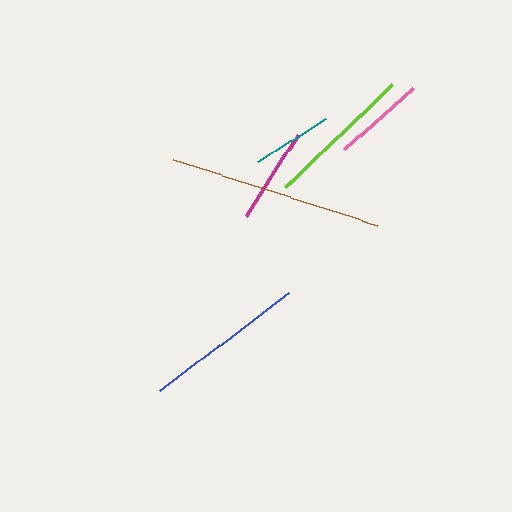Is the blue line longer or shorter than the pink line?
The blue line is longer than the pink line.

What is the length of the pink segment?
The pink segment is approximately 93 pixels long.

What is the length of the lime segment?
The lime segment is approximately 149 pixels long.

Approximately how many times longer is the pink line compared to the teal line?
The pink line is approximately 1.2 times the length of the teal line.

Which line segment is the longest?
The brown line is the longest at approximately 215 pixels.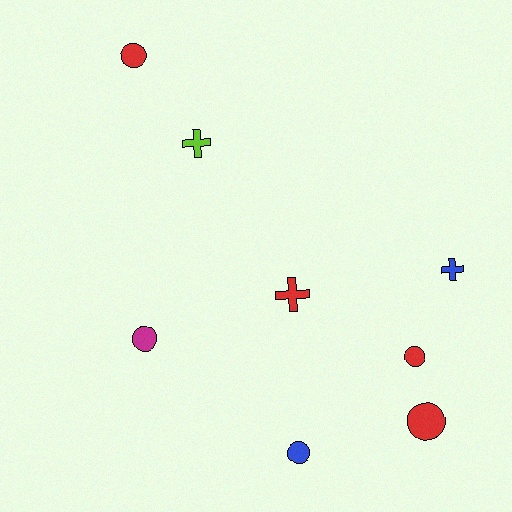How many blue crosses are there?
There is 1 blue cross.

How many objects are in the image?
There are 8 objects.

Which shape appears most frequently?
Circle, with 5 objects.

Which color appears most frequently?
Red, with 4 objects.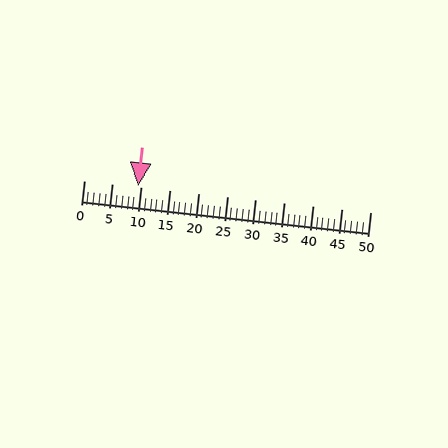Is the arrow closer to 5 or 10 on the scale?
The arrow is closer to 10.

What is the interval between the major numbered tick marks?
The major tick marks are spaced 5 units apart.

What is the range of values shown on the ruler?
The ruler shows values from 0 to 50.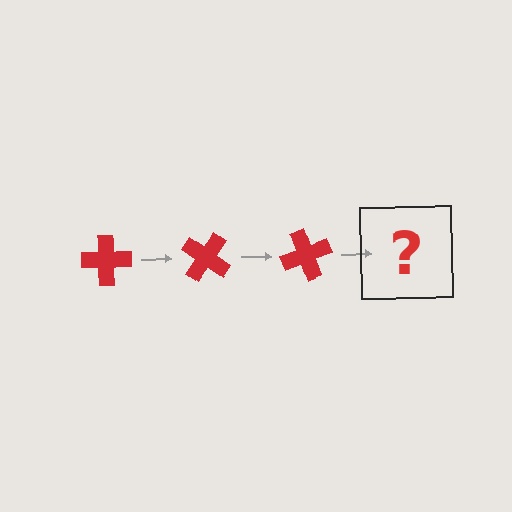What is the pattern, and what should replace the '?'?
The pattern is that the cross rotates 35 degrees each step. The '?' should be a red cross rotated 105 degrees.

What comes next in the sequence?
The next element should be a red cross rotated 105 degrees.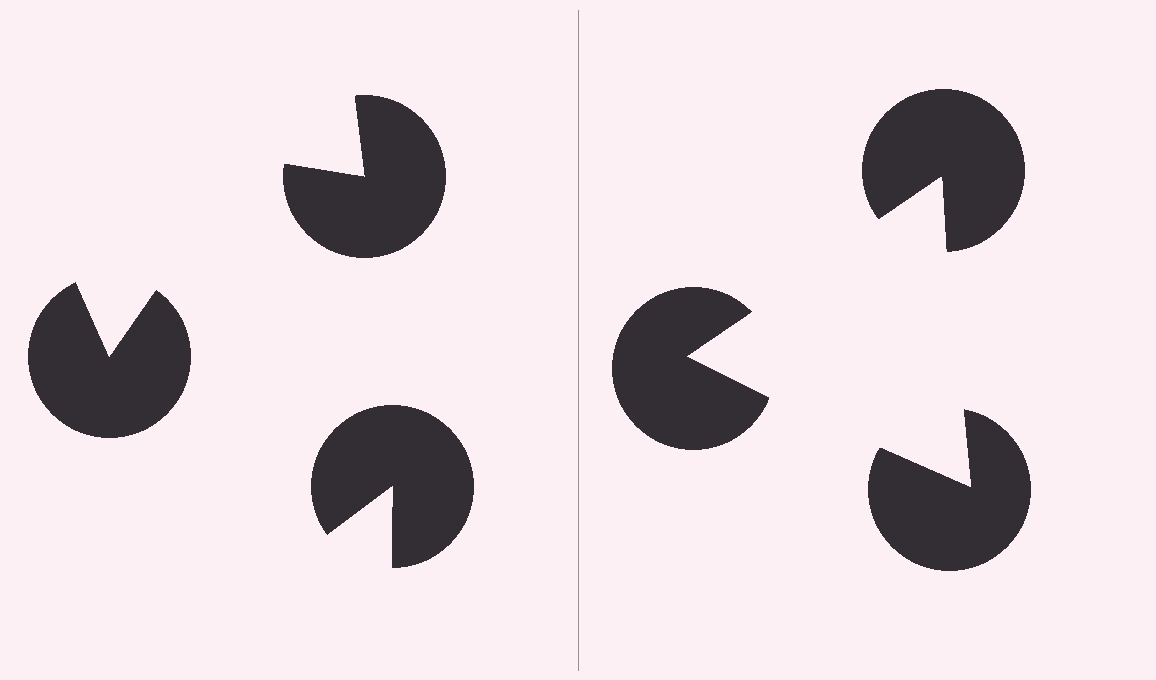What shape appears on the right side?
An illusory triangle.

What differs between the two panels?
The pac-man discs are positioned identically on both sides; only the wedge orientations differ. On the right they align to a triangle; on the left they are misaligned.